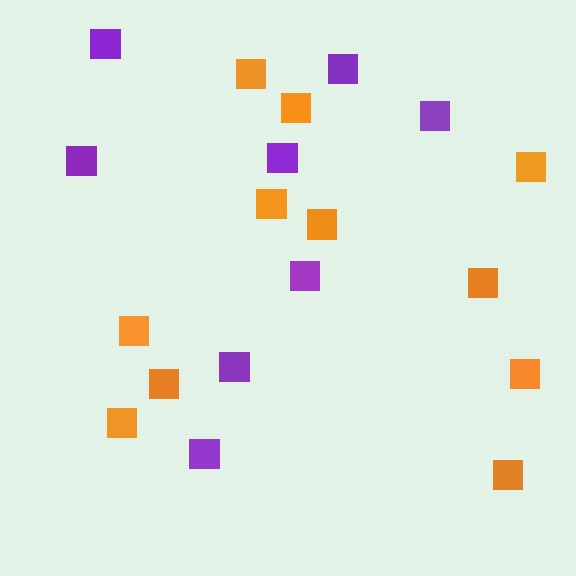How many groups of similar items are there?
There are 2 groups: one group of purple squares (8) and one group of orange squares (11).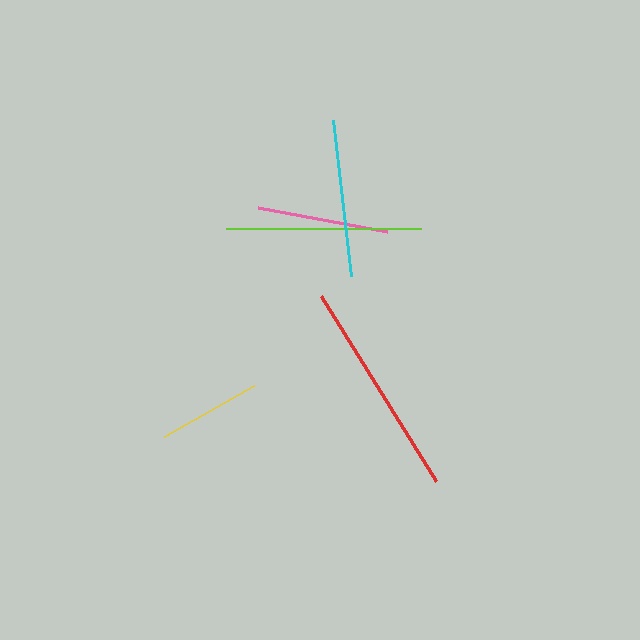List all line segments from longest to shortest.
From longest to shortest: red, lime, cyan, pink, yellow.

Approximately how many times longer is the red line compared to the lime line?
The red line is approximately 1.1 times the length of the lime line.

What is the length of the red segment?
The red segment is approximately 217 pixels long.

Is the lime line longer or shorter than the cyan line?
The lime line is longer than the cyan line.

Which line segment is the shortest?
The yellow line is the shortest at approximately 103 pixels.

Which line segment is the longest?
The red line is the longest at approximately 217 pixels.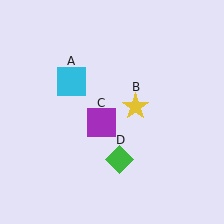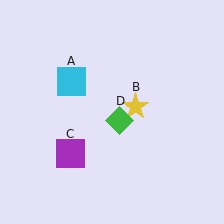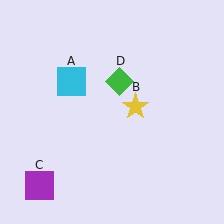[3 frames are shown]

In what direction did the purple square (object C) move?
The purple square (object C) moved down and to the left.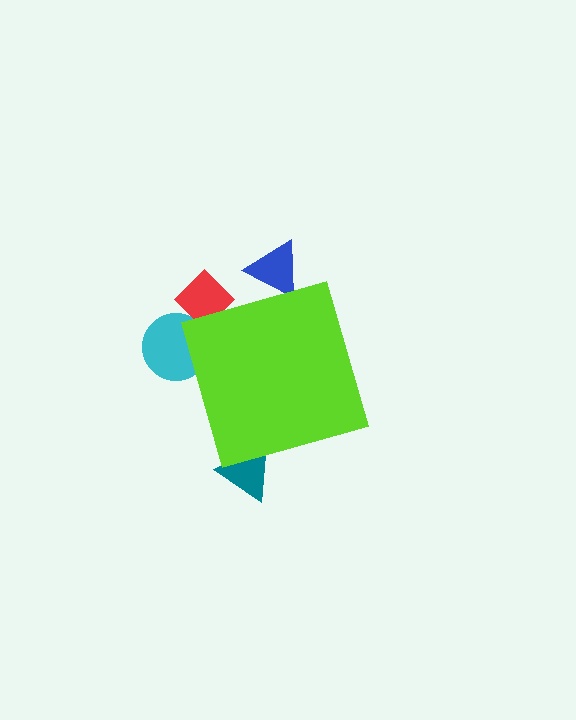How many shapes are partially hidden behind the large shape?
4 shapes are partially hidden.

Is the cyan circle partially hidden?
Yes, the cyan circle is partially hidden behind the lime diamond.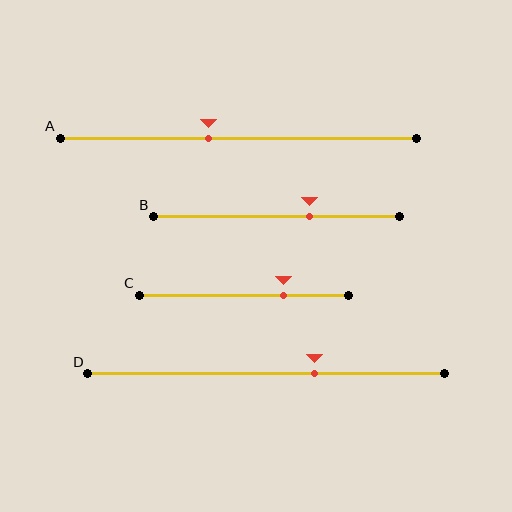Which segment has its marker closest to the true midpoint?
Segment A has its marker closest to the true midpoint.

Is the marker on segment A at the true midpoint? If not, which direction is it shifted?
No, the marker on segment A is shifted to the left by about 8% of the segment length.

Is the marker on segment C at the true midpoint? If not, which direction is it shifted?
No, the marker on segment C is shifted to the right by about 19% of the segment length.